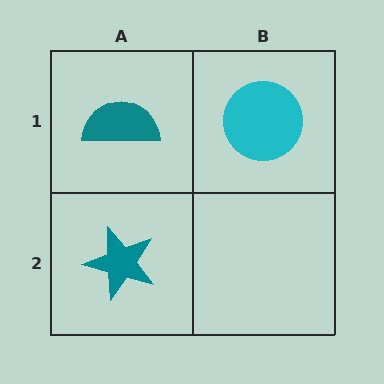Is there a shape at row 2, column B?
No, that cell is empty.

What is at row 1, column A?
A teal semicircle.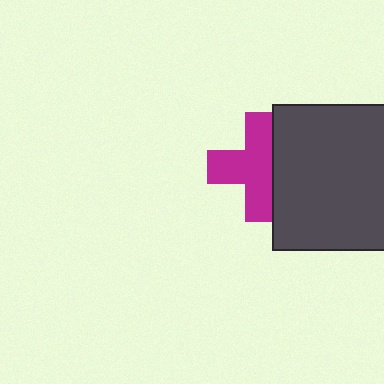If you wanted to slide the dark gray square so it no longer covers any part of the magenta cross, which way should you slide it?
Slide it right — that is the most direct way to separate the two shapes.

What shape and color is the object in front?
The object in front is a dark gray square.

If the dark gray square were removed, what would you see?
You would see the complete magenta cross.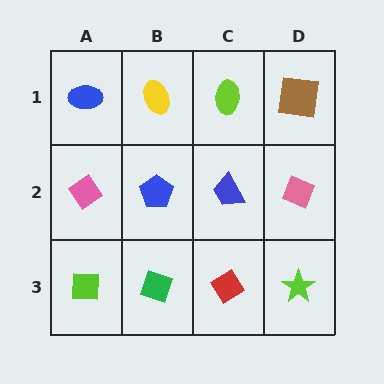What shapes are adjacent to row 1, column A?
A pink diamond (row 2, column A), a yellow ellipse (row 1, column B).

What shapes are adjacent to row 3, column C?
A blue trapezoid (row 2, column C), a green diamond (row 3, column B), a lime star (row 3, column D).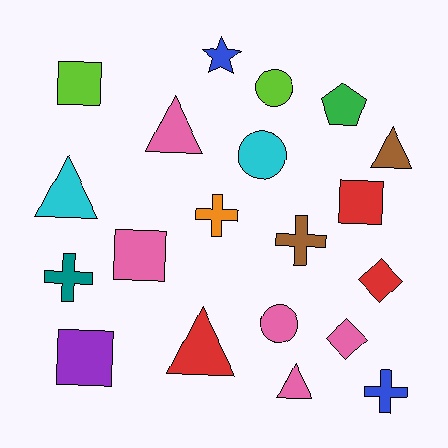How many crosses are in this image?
There are 4 crosses.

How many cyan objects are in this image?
There are 2 cyan objects.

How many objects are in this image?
There are 20 objects.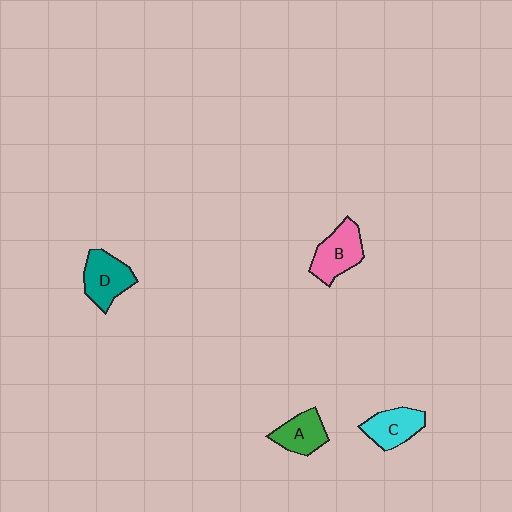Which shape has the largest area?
Shape B (pink).